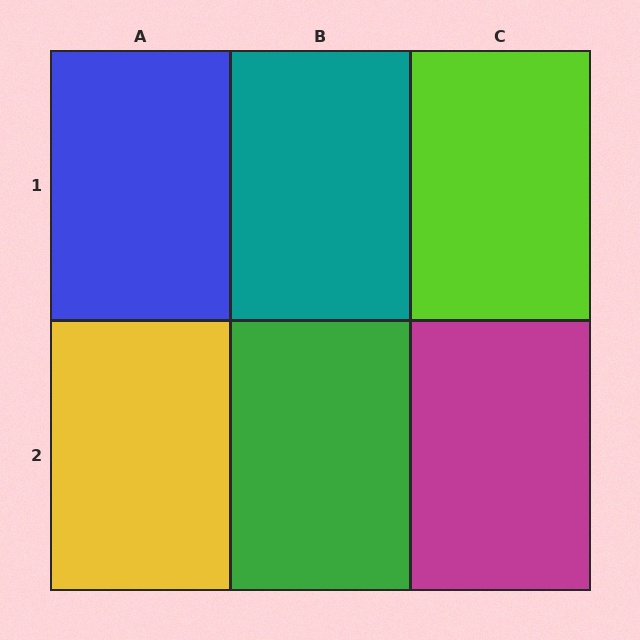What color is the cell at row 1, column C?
Lime.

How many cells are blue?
1 cell is blue.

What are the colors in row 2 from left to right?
Yellow, green, magenta.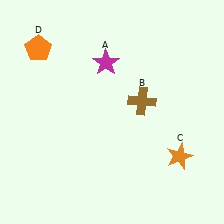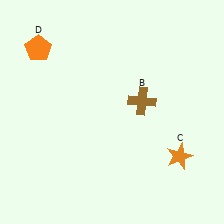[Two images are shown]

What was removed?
The magenta star (A) was removed in Image 2.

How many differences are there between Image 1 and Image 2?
There is 1 difference between the two images.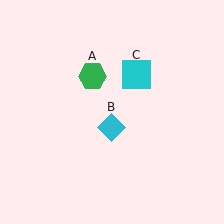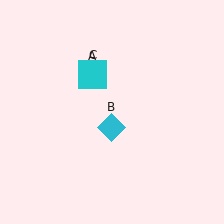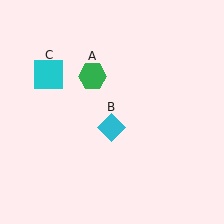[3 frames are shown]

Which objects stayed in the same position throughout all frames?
Green hexagon (object A) and cyan diamond (object B) remained stationary.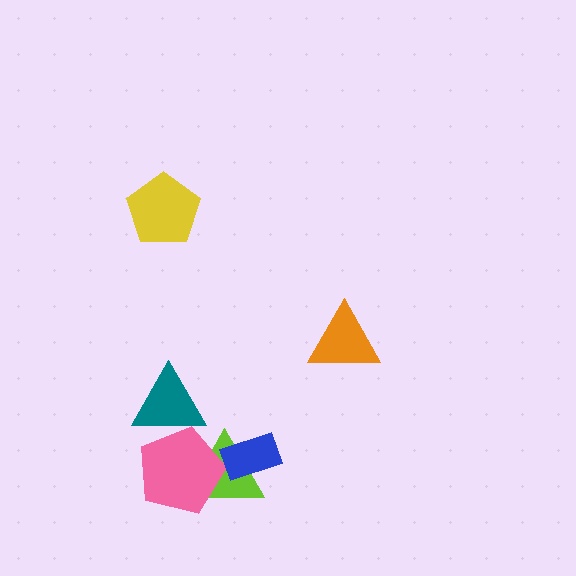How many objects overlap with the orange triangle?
0 objects overlap with the orange triangle.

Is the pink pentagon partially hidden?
Yes, it is partially covered by another shape.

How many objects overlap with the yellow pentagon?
0 objects overlap with the yellow pentagon.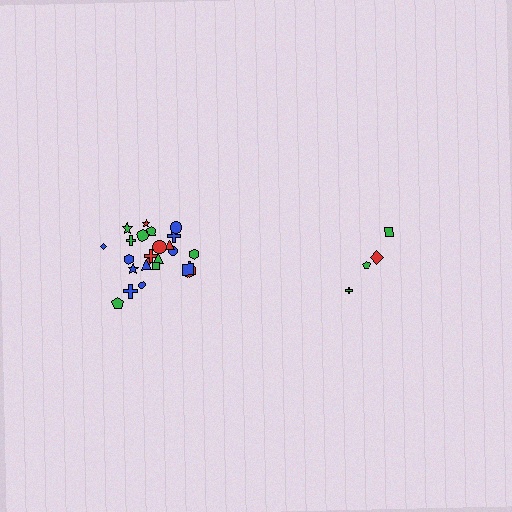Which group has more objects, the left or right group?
The left group.